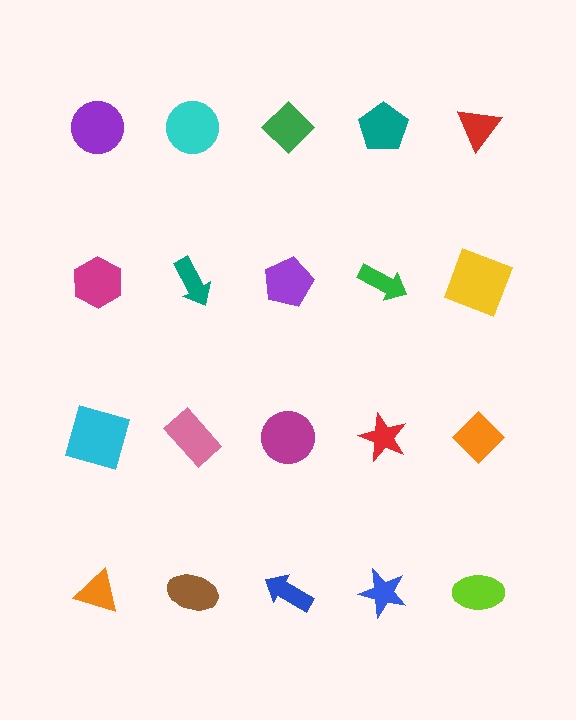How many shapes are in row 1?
5 shapes.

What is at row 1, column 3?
A green diamond.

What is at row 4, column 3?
A blue arrow.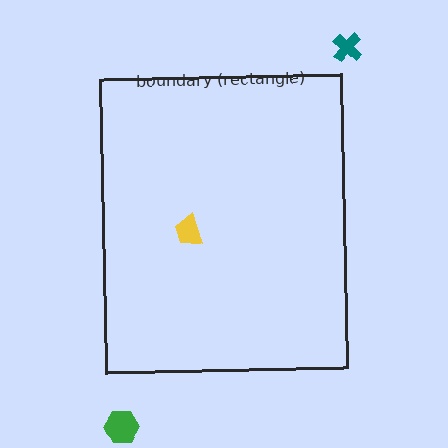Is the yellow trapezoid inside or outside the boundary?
Inside.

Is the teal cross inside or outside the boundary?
Outside.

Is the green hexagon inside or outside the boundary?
Outside.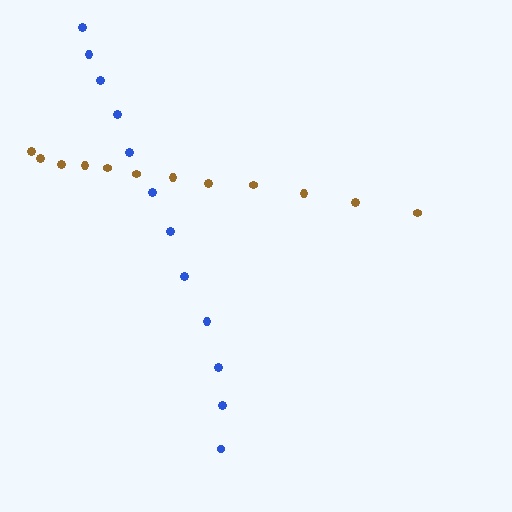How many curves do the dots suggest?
There are 2 distinct paths.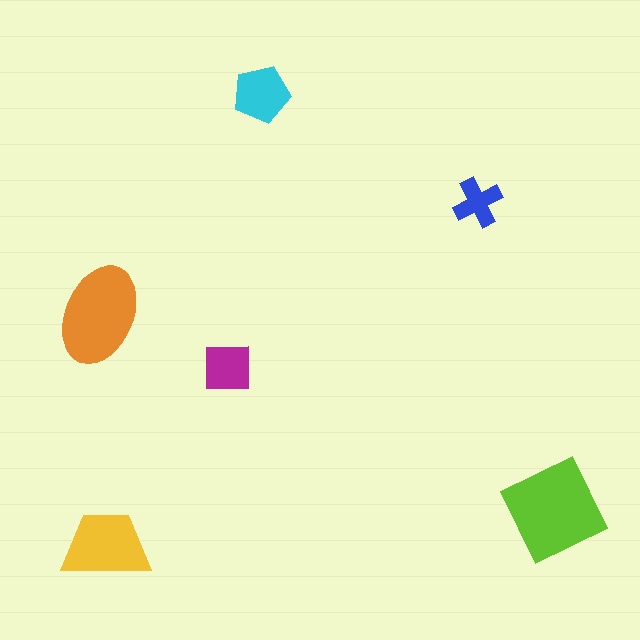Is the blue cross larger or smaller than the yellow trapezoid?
Smaller.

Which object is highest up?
The cyan pentagon is topmost.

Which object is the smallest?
The blue cross.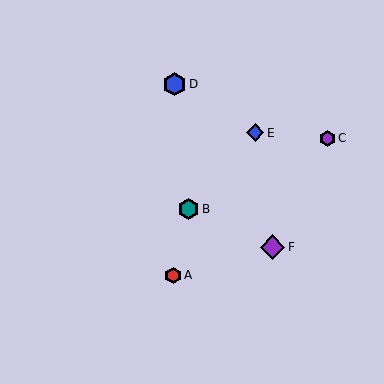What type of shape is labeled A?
Shape A is a red hexagon.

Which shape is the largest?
The purple diamond (labeled F) is the largest.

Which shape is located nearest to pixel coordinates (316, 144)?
The purple hexagon (labeled C) at (327, 138) is nearest to that location.